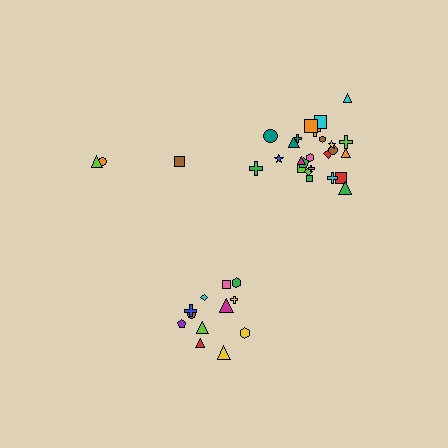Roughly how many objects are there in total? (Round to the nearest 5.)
Roughly 40 objects in total.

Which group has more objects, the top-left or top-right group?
The top-right group.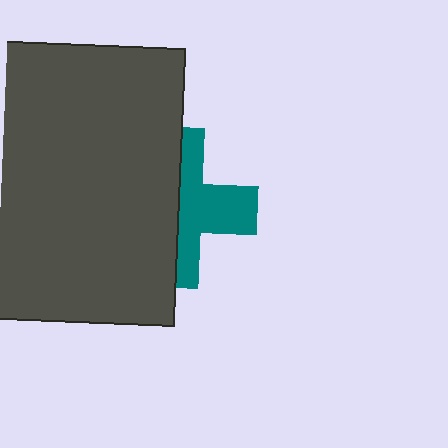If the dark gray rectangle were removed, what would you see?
You would see the complete teal cross.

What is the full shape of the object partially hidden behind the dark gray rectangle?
The partially hidden object is a teal cross.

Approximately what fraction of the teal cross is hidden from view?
Roughly 54% of the teal cross is hidden behind the dark gray rectangle.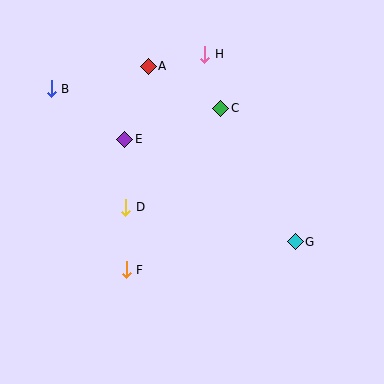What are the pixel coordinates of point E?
Point E is at (125, 139).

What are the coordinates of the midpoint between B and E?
The midpoint between B and E is at (88, 114).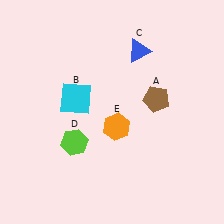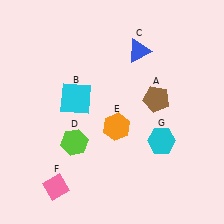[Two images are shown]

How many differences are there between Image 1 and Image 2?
There are 2 differences between the two images.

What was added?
A pink diamond (F), a cyan hexagon (G) were added in Image 2.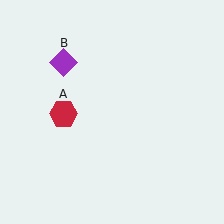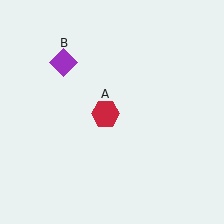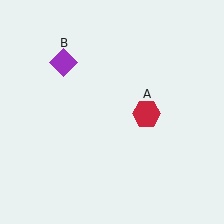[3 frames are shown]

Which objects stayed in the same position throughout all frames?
Purple diamond (object B) remained stationary.